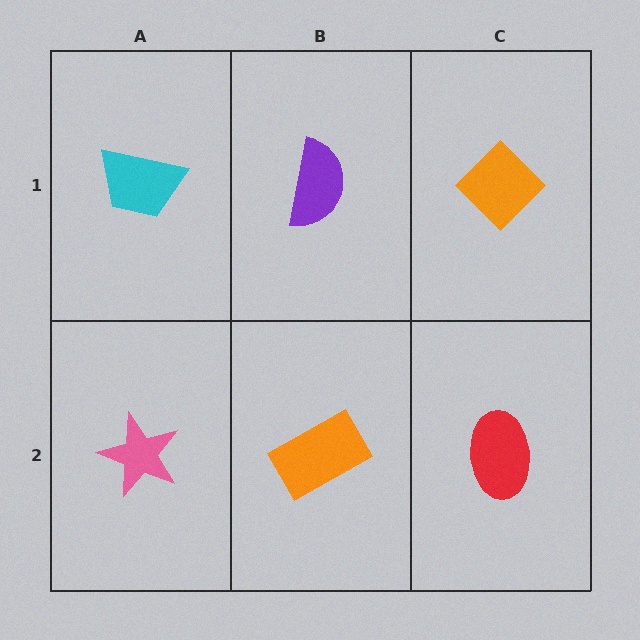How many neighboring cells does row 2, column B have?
3.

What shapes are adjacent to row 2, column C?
An orange diamond (row 1, column C), an orange rectangle (row 2, column B).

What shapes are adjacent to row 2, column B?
A purple semicircle (row 1, column B), a pink star (row 2, column A), a red ellipse (row 2, column C).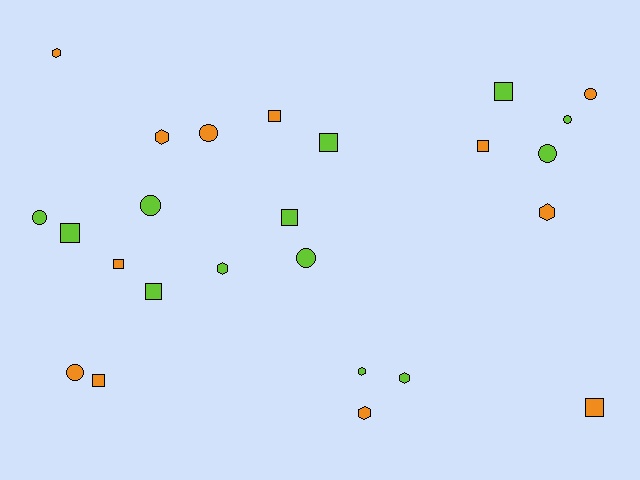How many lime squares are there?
There are 5 lime squares.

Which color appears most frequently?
Lime, with 13 objects.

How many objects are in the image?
There are 25 objects.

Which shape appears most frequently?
Square, with 10 objects.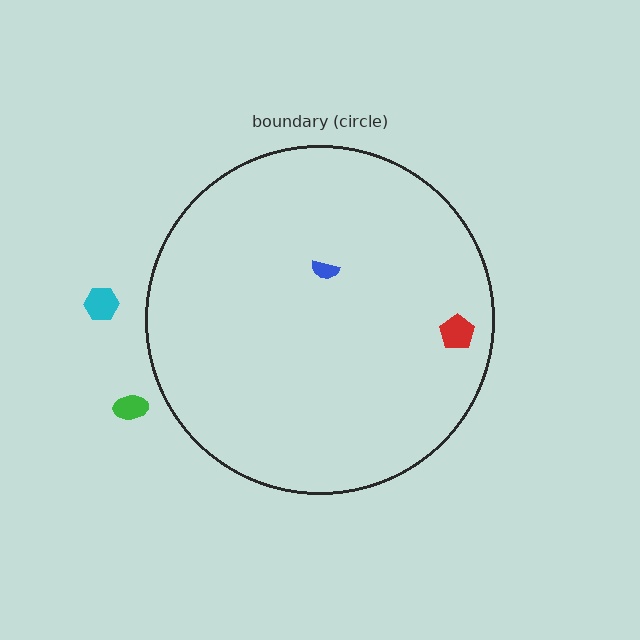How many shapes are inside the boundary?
2 inside, 2 outside.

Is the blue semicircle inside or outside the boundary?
Inside.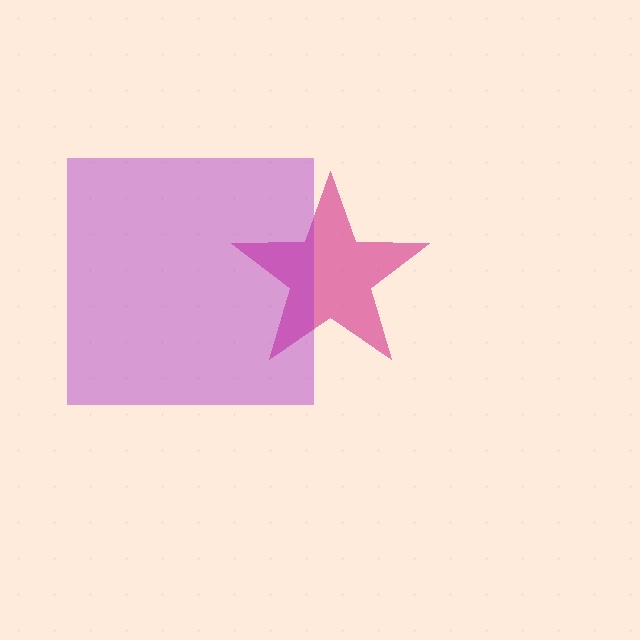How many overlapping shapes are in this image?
There are 2 overlapping shapes in the image.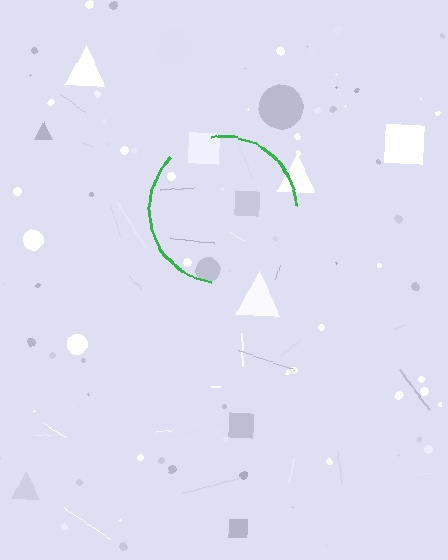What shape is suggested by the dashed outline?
The dashed outline suggests a circle.